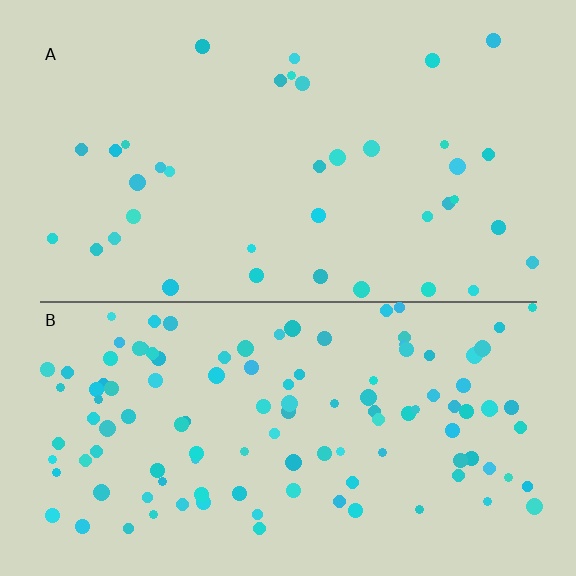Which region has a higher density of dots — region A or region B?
B (the bottom).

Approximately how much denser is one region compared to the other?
Approximately 3.1× — region B over region A.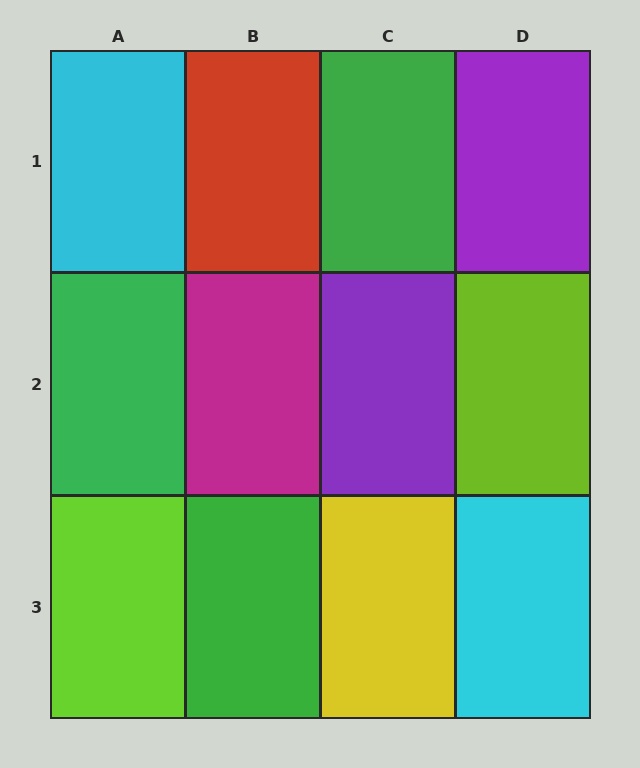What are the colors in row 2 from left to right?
Green, magenta, purple, lime.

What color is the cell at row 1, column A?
Cyan.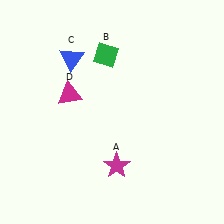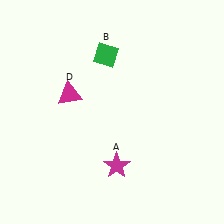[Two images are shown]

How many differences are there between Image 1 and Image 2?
There is 1 difference between the two images.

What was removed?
The blue triangle (C) was removed in Image 2.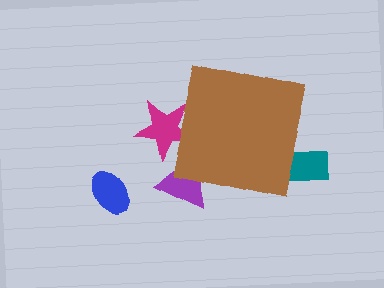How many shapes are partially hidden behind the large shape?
3 shapes are partially hidden.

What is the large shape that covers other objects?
A brown square.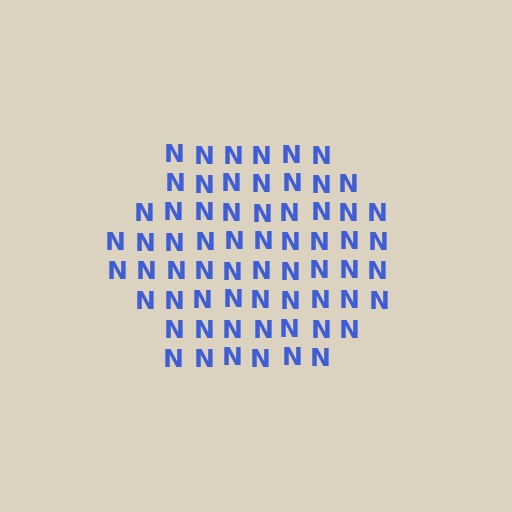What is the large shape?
The large shape is a hexagon.